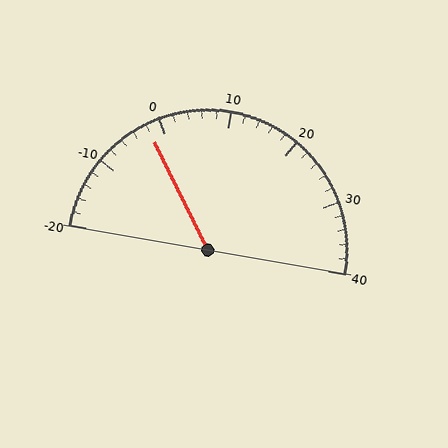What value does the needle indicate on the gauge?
The needle indicates approximately -2.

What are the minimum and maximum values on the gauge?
The gauge ranges from -20 to 40.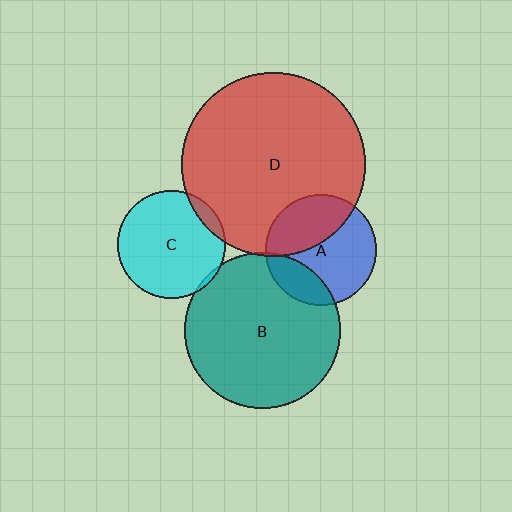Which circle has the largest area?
Circle D (red).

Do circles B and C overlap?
Yes.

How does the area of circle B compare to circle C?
Approximately 2.1 times.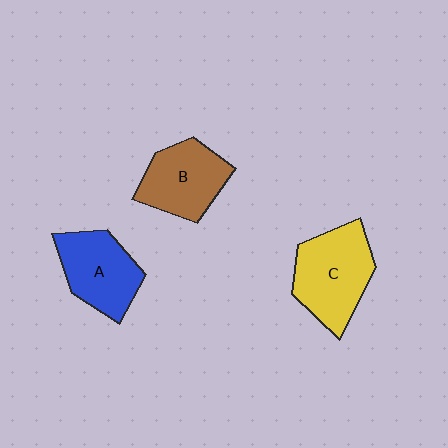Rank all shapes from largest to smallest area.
From largest to smallest: C (yellow), A (blue), B (brown).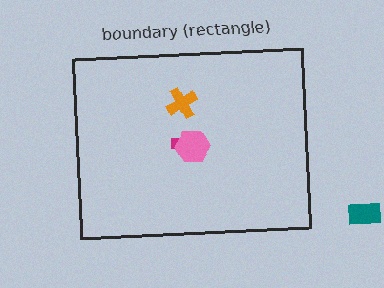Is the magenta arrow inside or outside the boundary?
Inside.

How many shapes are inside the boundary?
3 inside, 1 outside.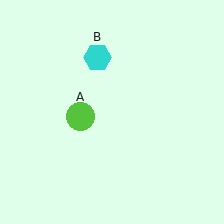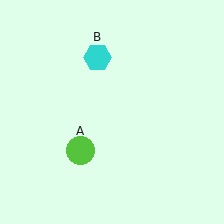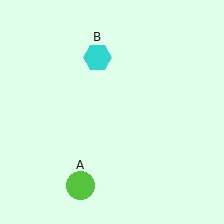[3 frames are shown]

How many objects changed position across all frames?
1 object changed position: lime circle (object A).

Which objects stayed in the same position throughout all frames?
Cyan hexagon (object B) remained stationary.